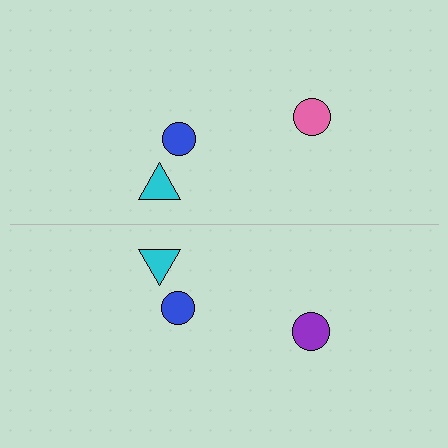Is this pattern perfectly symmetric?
No, the pattern is not perfectly symmetric. The purple circle on the bottom side breaks the symmetry — its mirror counterpart is pink.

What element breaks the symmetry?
The purple circle on the bottom side breaks the symmetry — its mirror counterpart is pink.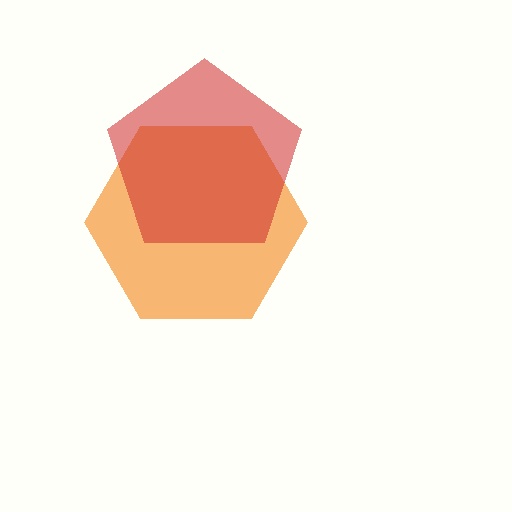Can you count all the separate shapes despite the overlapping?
Yes, there are 2 separate shapes.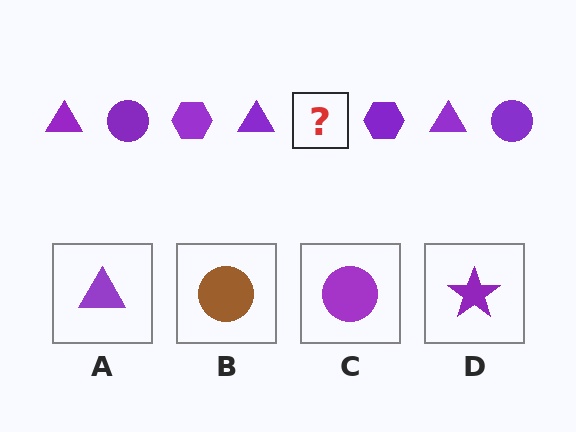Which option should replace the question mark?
Option C.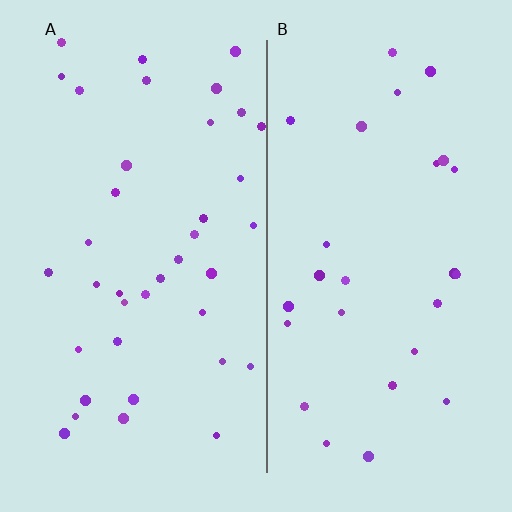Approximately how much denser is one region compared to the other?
Approximately 1.4× — region A over region B.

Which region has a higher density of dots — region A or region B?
A (the left).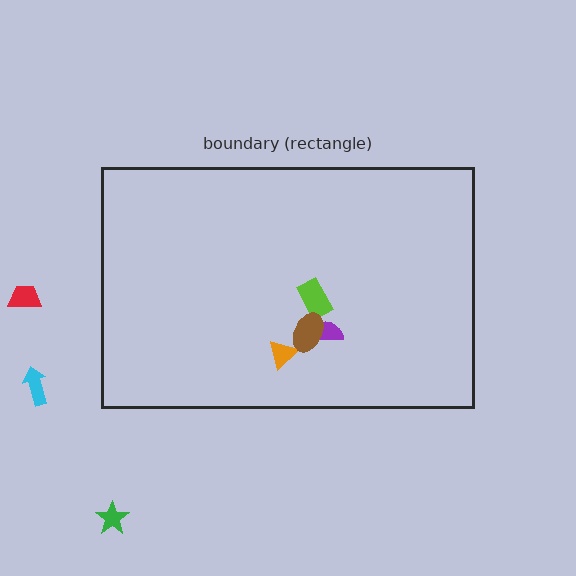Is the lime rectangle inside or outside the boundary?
Inside.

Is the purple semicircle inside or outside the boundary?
Inside.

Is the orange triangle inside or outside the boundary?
Inside.